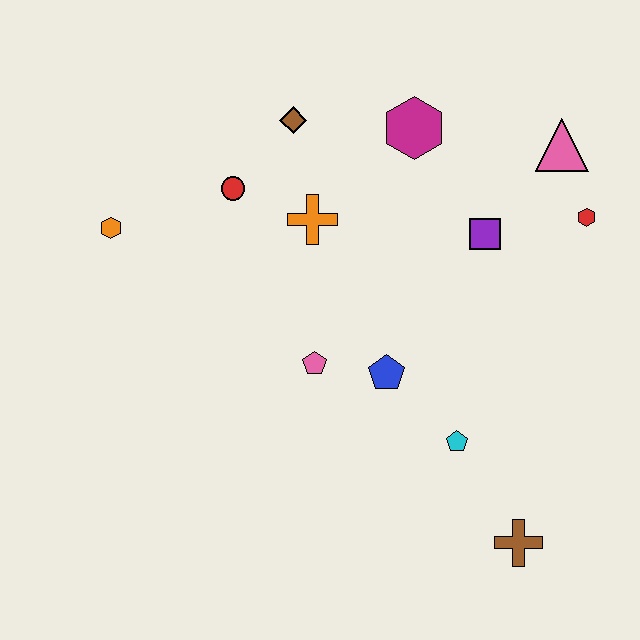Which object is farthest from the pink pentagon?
The pink triangle is farthest from the pink pentagon.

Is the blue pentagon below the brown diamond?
Yes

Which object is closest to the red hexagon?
The pink triangle is closest to the red hexagon.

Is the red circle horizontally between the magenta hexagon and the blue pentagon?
No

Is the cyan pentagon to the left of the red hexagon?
Yes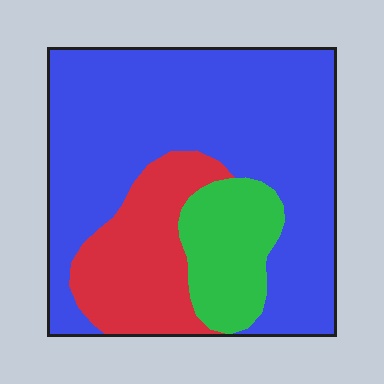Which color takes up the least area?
Green, at roughly 15%.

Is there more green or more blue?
Blue.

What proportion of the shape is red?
Red covers around 20% of the shape.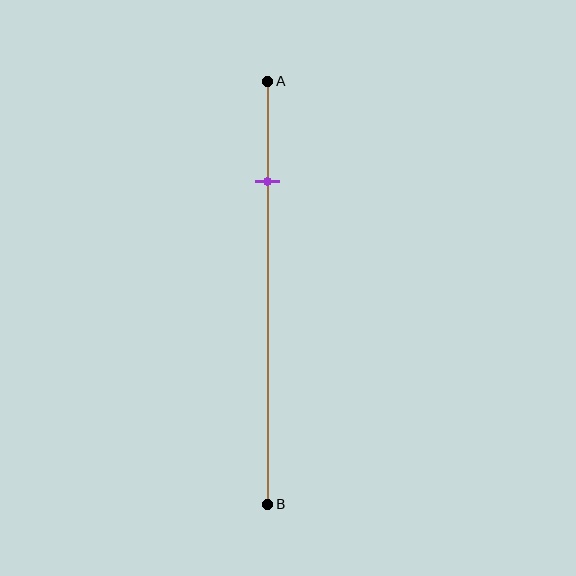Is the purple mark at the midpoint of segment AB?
No, the mark is at about 25% from A, not at the 50% midpoint.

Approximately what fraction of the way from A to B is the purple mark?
The purple mark is approximately 25% of the way from A to B.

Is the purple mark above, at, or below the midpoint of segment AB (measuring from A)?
The purple mark is above the midpoint of segment AB.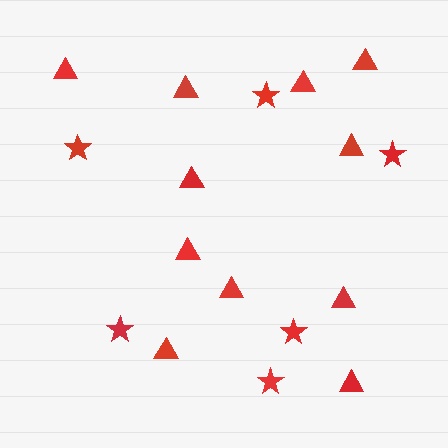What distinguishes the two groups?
There are 2 groups: one group of stars (6) and one group of triangles (11).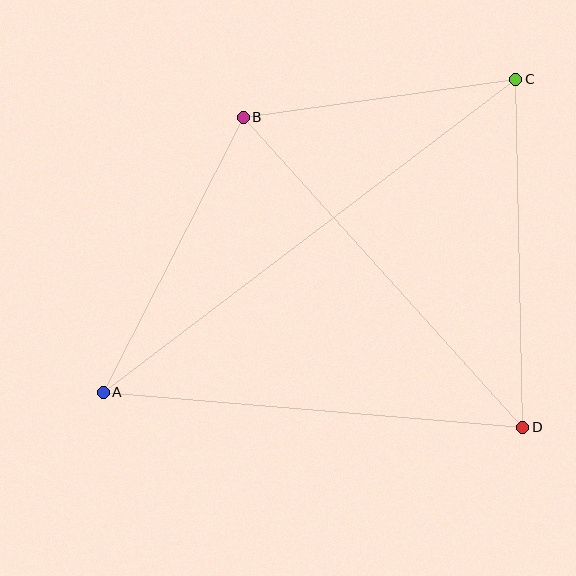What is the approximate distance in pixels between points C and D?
The distance between C and D is approximately 348 pixels.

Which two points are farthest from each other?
Points A and C are farthest from each other.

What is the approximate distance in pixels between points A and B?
The distance between A and B is approximately 309 pixels.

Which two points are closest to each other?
Points B and C are closest to each other.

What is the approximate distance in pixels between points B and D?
The distance between B and D is approximately 417 pixels.